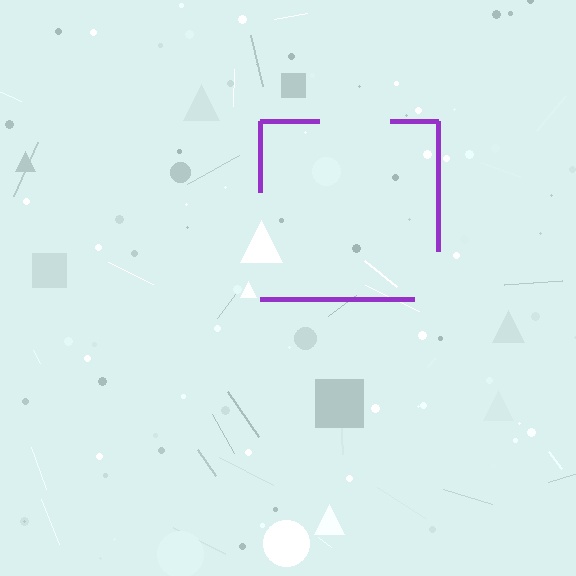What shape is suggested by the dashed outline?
The dashed outline suggests a square.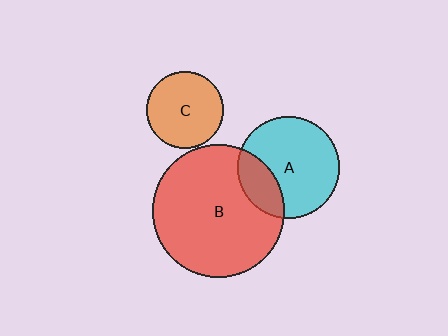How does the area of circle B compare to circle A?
Approximately 1.7 times.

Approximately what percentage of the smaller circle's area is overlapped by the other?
Approximately 25%.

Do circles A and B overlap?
Yes.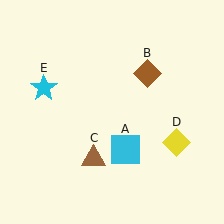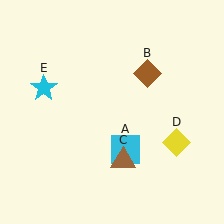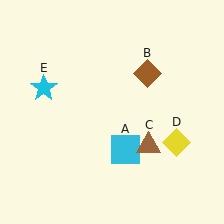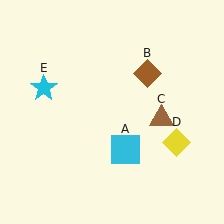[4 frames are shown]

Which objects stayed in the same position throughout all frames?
Cyan square (object A) and brown diamond (object B) and yellow diamond (object D) and cyan star (object E) remained stationary.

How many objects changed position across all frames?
1 object changed position: brown triangle (object C).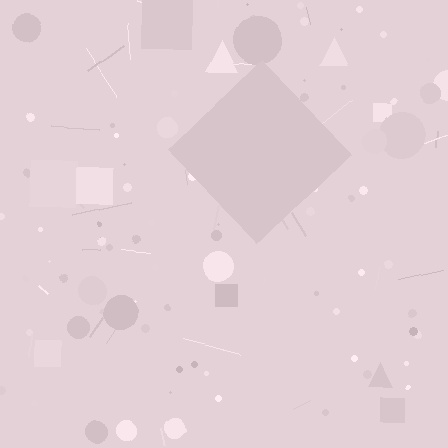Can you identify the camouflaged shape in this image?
The camouflaged shape is a diamond.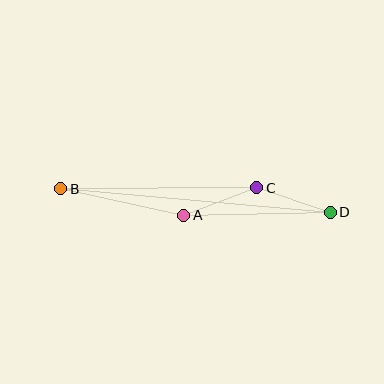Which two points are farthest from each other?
Points B and D are farthest from each other.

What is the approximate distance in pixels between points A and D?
The distance between A and D is approximately 146 pixels.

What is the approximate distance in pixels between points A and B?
The distance between A and B is approximately 126 pixels.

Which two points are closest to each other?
Points C and D are closest to each other.